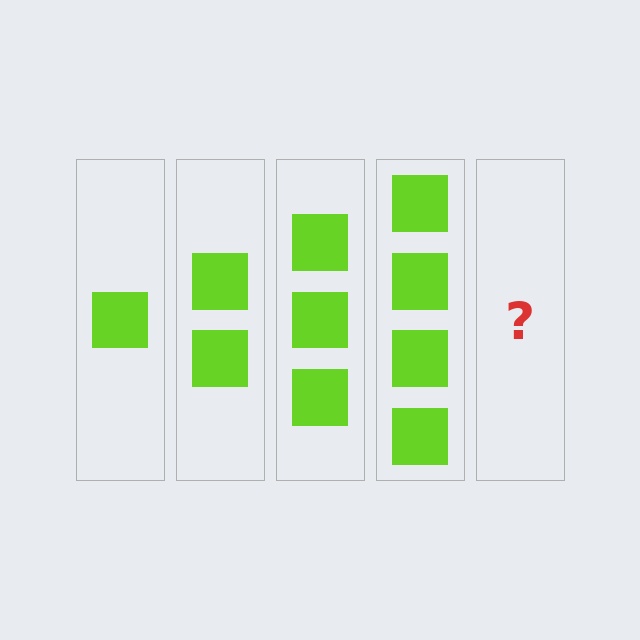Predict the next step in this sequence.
The next step is 5 squares.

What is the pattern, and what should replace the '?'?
The pattern is that each step adds one more square. The '?' should be 5 squares.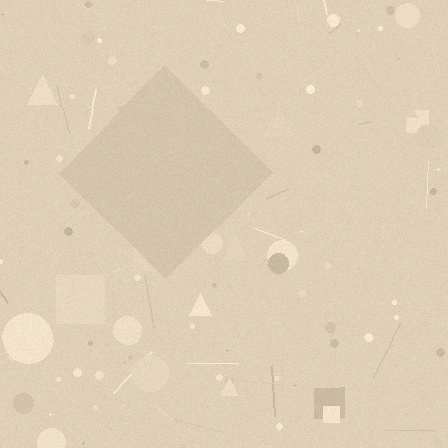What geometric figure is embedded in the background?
A diamond is embedded in the background.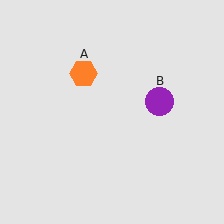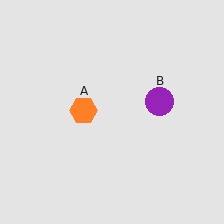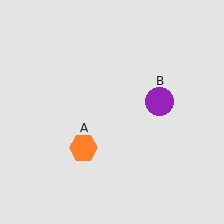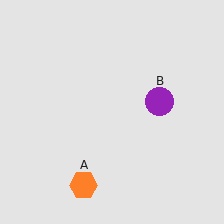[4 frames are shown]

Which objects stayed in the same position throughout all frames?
Purple circle (object B) remained stationary.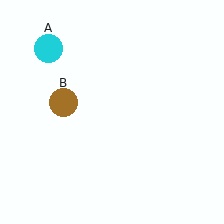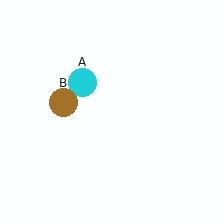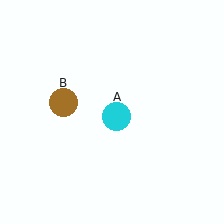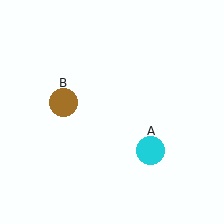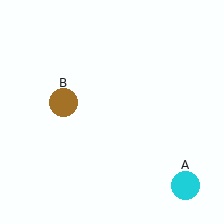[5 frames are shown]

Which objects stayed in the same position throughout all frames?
Brown circle (object B) remained stationary.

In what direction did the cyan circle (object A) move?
The cyan circle (object A) moved down and to the right.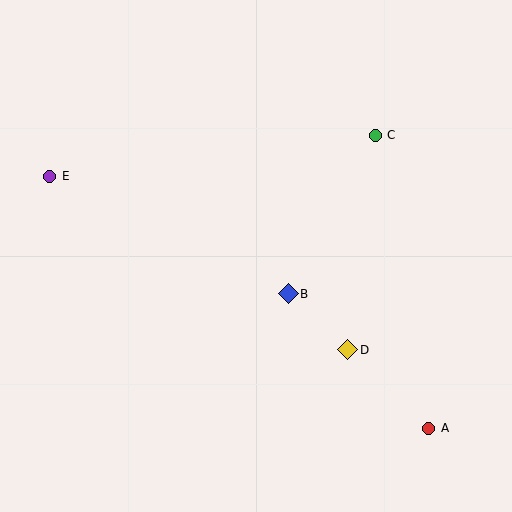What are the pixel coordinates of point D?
Point D is at (348, 350).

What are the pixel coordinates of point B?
Point B is at (288, 294).